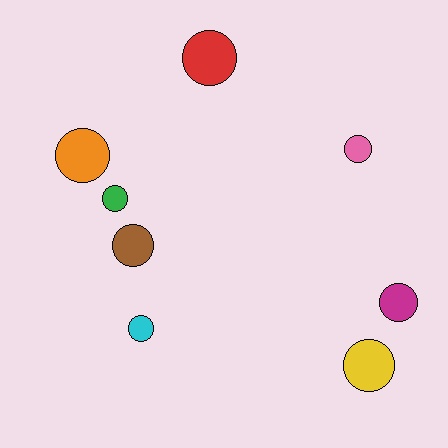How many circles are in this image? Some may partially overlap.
There are 8 circles.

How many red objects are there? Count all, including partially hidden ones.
There is 1 red object.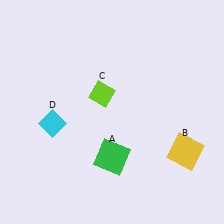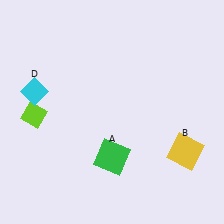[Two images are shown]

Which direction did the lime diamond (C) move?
The lime diamond (C) moved left.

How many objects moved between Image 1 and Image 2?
2 objects moved between the two images.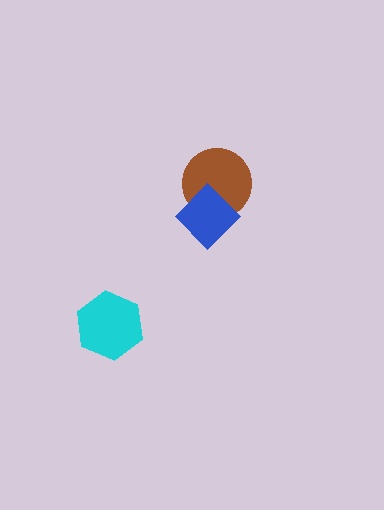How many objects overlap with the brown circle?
1 object overlaps with the brown circle.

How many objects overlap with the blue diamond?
1 object overlaps with the blue diamond.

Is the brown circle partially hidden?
Yes, it is partially covered by another shape.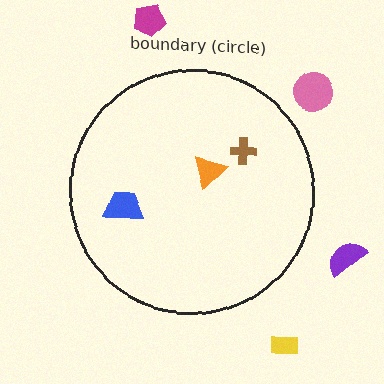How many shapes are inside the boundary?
3 inside, 4 outside.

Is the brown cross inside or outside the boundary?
Inside.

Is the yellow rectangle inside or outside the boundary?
Outside.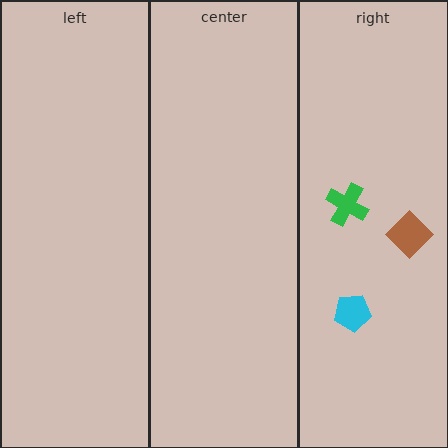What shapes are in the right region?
The green cross, the brown diamond, the cyan pentagon.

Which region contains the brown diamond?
The right region.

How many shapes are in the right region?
3.